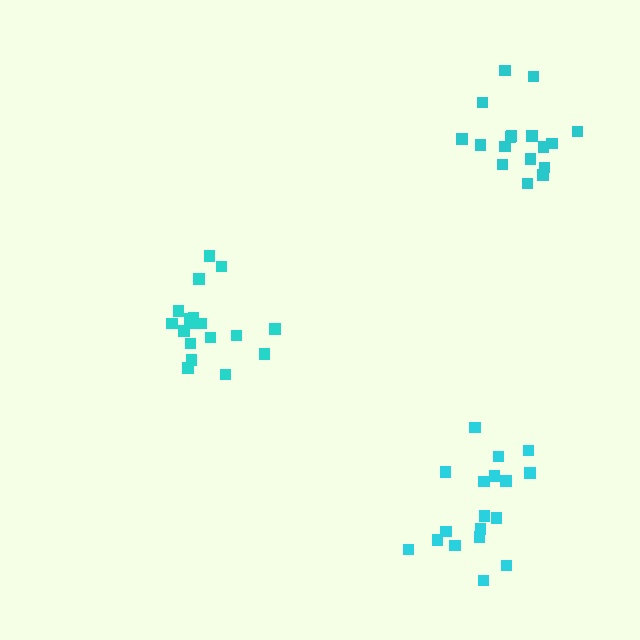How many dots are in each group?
Group 1: 18 dots, Group 2: 18 dots, Group 3: 17 dots (53 total).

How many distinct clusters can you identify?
There are 3 distinct clusters.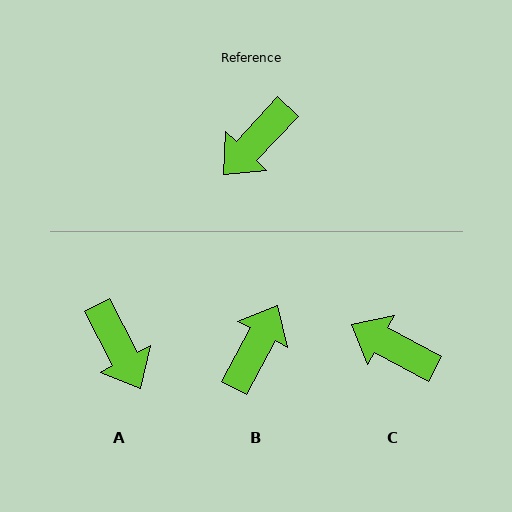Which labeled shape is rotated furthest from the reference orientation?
B, about 165 degrees away.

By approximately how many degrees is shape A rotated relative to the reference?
Approximately 71 degrees counter-clockwise.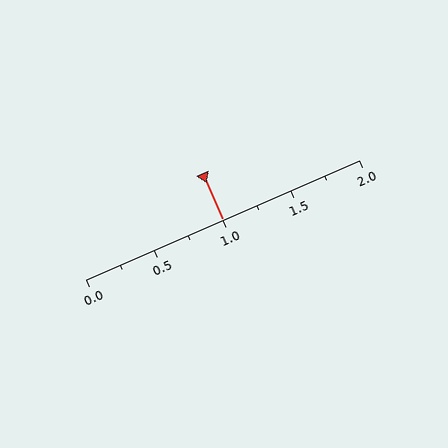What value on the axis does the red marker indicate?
The marker indicates approximately 1.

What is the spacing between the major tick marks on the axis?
The major ticks are spaced 0.5 apart.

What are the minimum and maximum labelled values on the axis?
The axis runs from 0.0 to 2.0.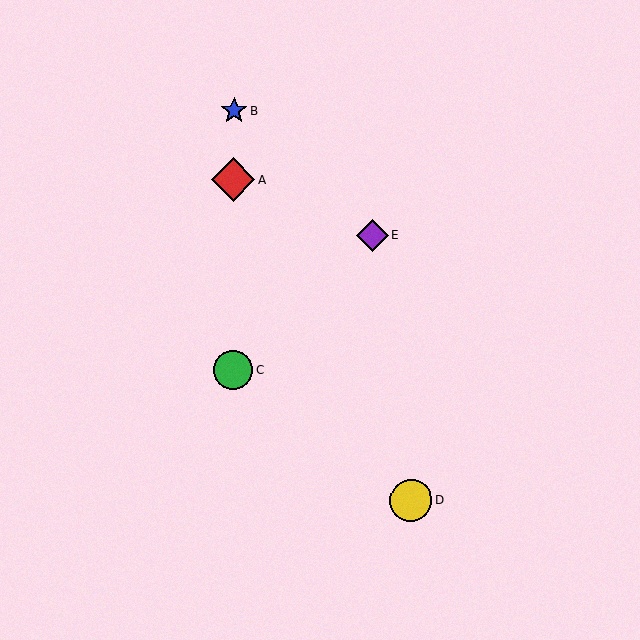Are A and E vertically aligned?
No, A is at x≈233 and E is at x≈372.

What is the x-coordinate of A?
Object A is at x≈233.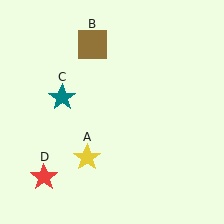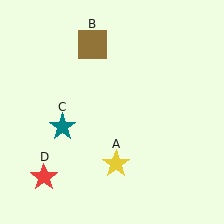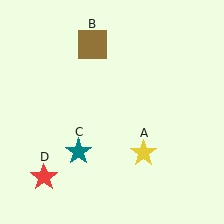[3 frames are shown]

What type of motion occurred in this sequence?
The yellow star (object A), teal star (object C) rotated counterclockwise around the center of the scene.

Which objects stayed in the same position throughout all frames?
Brown square (object B) and red star (object D) remained stationary.